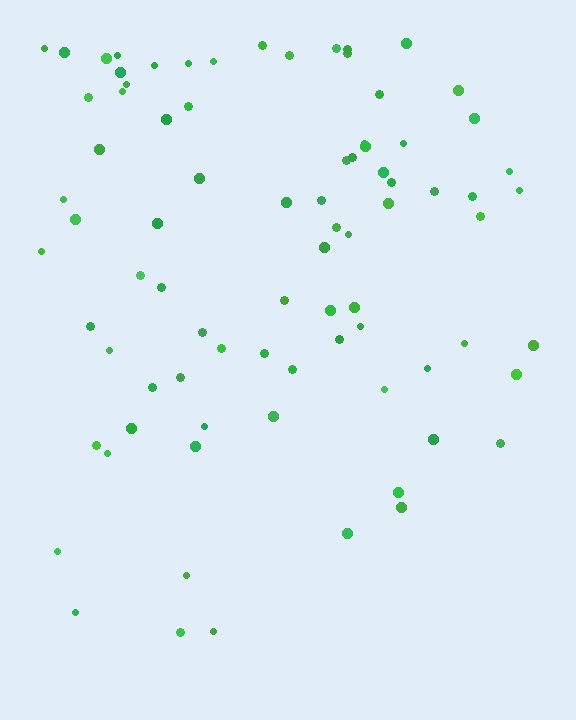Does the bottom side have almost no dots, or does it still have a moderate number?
Still a moderate number, just noticeably fewer than the top.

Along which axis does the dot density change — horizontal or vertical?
Vertical.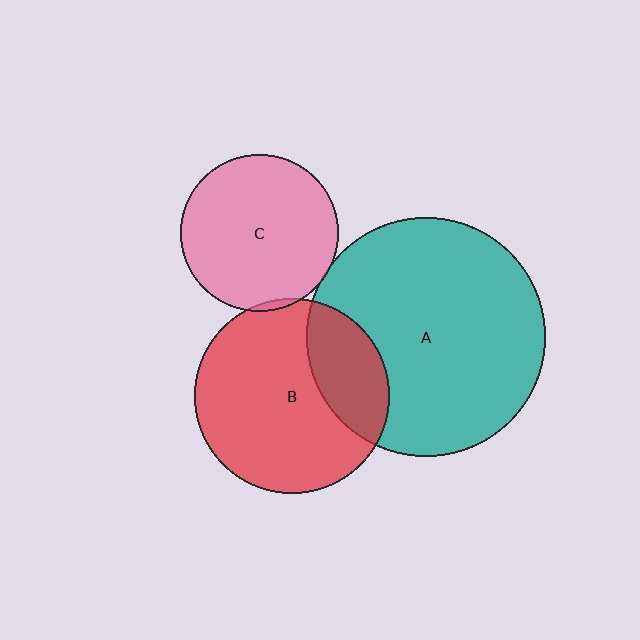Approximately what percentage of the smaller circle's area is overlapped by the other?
Approximately 25%.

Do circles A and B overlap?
Yes.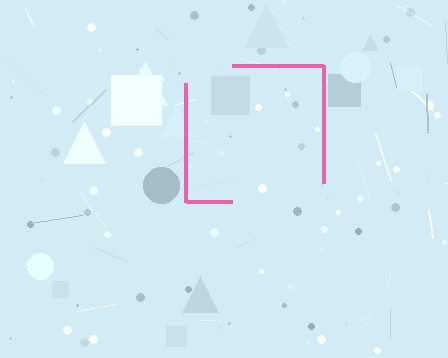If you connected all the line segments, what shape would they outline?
They would outline a square.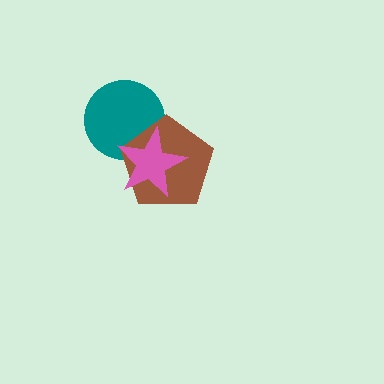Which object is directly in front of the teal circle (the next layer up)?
The brown pentagon is directly in front of the teal circle.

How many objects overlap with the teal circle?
2 objects overlap with the teal circle.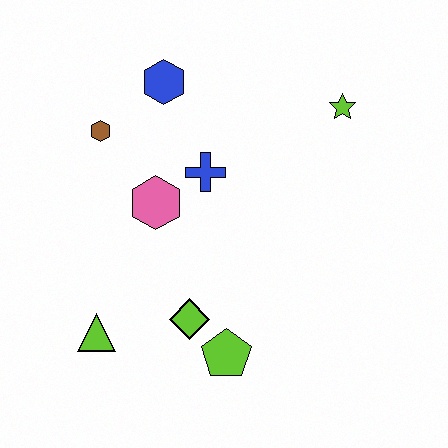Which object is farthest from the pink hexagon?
The lime star is farthest from the pink hexagon.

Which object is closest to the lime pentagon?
The lime diamond is closest to the lime pentagon.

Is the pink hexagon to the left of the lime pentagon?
Yes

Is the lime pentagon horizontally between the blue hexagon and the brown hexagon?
No